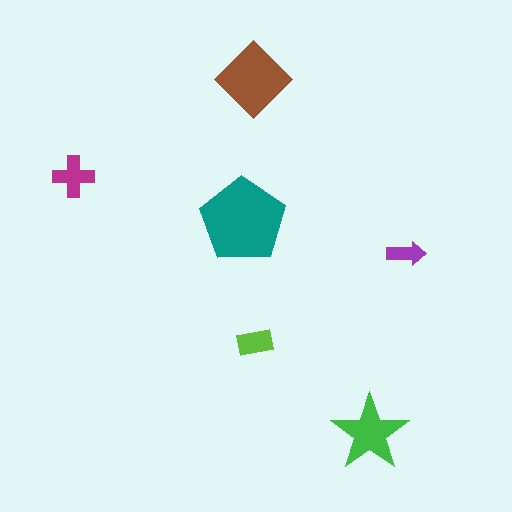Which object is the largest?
The teal pentagon.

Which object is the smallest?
The purple arrow.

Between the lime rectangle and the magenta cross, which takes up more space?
The magenta cross.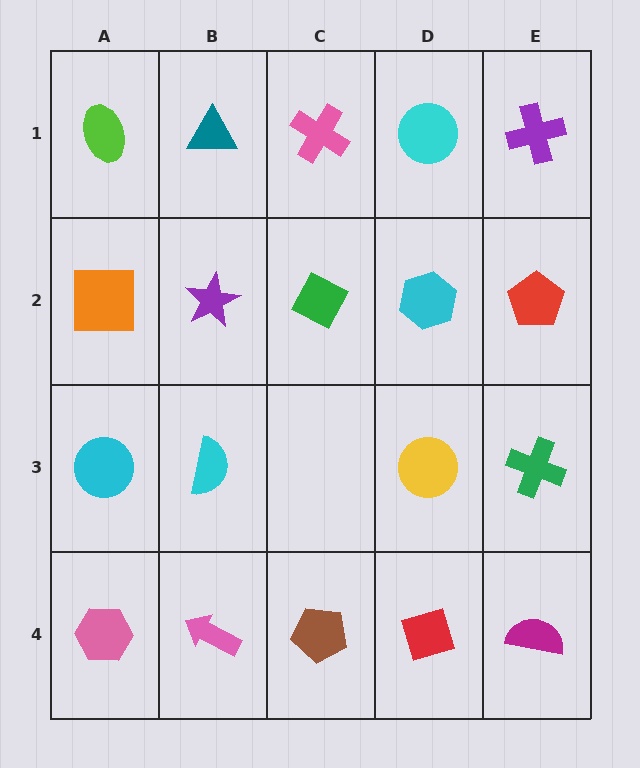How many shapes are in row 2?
5 shapes.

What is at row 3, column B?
A cyan semicircle.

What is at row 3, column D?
A yellow circle.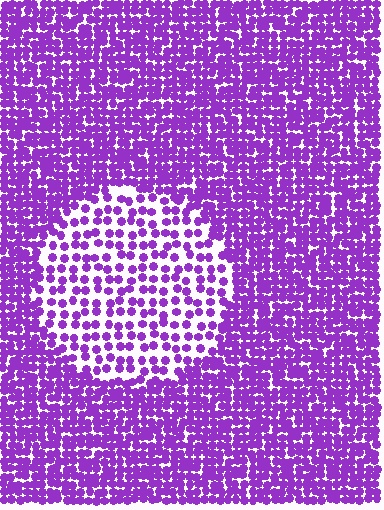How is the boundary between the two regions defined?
The boundary is defined by a change in element density (approximately 2.2x ratio). All elements are the same color, size, and shape.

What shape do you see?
I see a circle.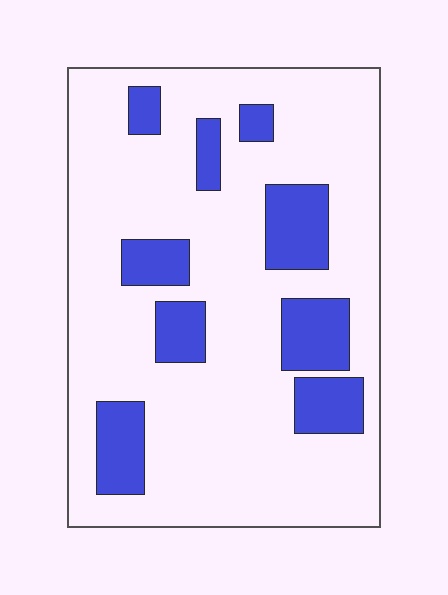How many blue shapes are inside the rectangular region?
9.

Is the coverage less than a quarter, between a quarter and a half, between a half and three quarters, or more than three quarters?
Less than a quarter.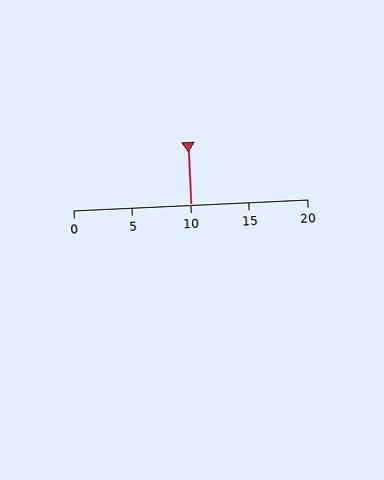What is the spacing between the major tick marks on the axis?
The major ticks are spaced 5 apart.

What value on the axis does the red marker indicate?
The marker indicates approximately 10.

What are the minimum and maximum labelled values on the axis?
The axis runs from 0 to 20.